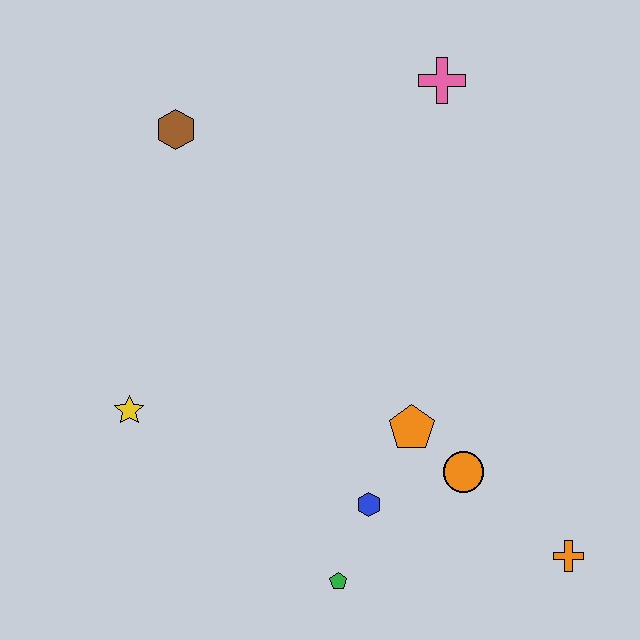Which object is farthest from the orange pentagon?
The brown hexagon is farthest from the orange pentagon.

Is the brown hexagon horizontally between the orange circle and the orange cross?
No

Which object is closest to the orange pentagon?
The orange circle is closest to the orange pentagon.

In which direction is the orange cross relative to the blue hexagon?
The orange cross is to the right of the blue hexagon.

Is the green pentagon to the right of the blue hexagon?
No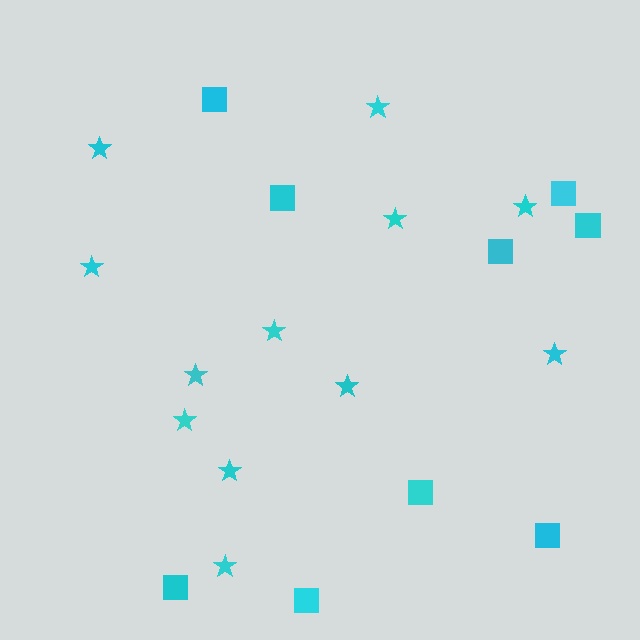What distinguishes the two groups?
There are 2 groups: one group of squares (9) and one group of stars (12).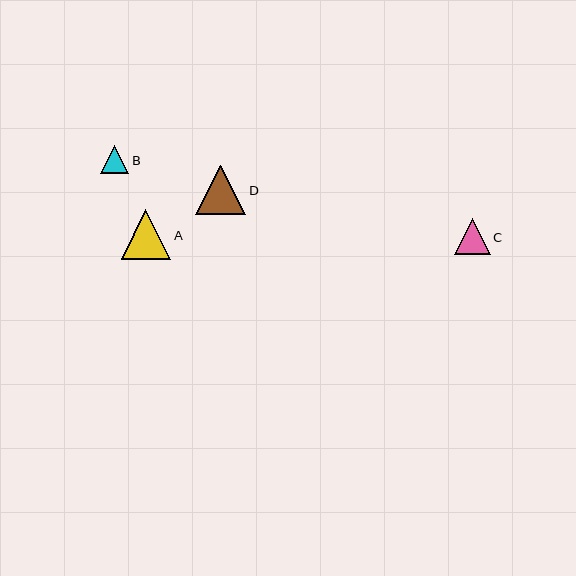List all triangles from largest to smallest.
From largest to smallest: D, A, C, B.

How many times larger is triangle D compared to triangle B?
Triangle D is approximately 1.8 times the size of triangle B.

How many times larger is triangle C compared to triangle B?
Triangle C is approximately 1.3 times the size of triangle B.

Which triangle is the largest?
Triangle D is the largest with a size of approximately 50 pixels.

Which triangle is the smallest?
Triangle B is the smallest with a size of approximately 28 pixels.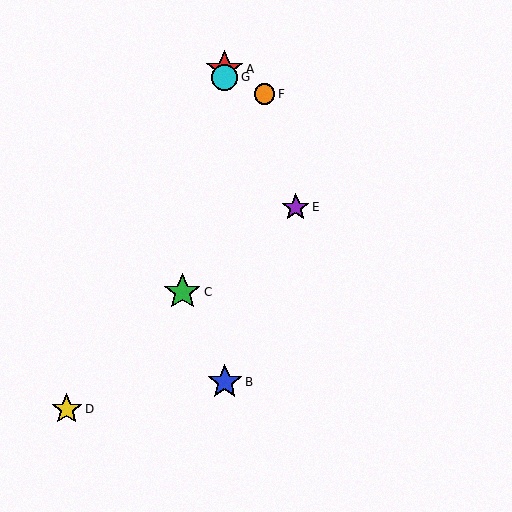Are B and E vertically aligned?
No, B is at x≈225 and E is at x≈296.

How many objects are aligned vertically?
3 objects (A, B, G) are aligned vertically.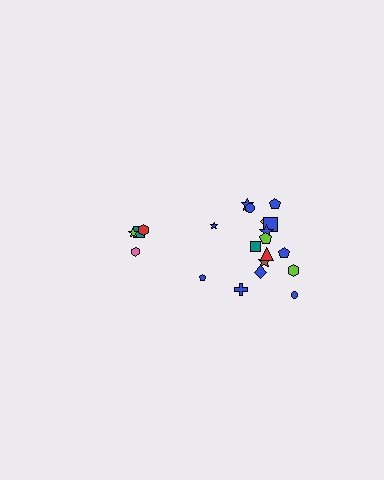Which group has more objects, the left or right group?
The right group.